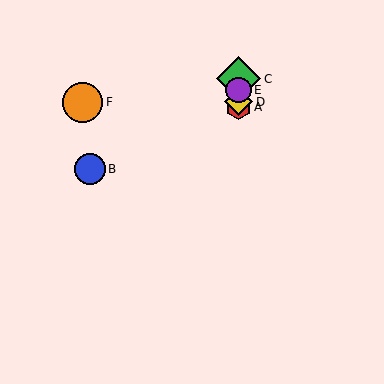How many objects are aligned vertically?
4 objects (A, C, D, E) are aligned vertically.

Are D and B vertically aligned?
No, D is at x≈239 and B is at x≈90.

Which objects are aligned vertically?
Objects A, C, D, E are aligned vertically.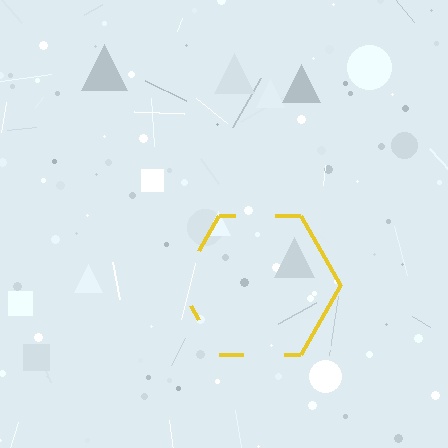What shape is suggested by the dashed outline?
The dashed outline suggests a hexagon.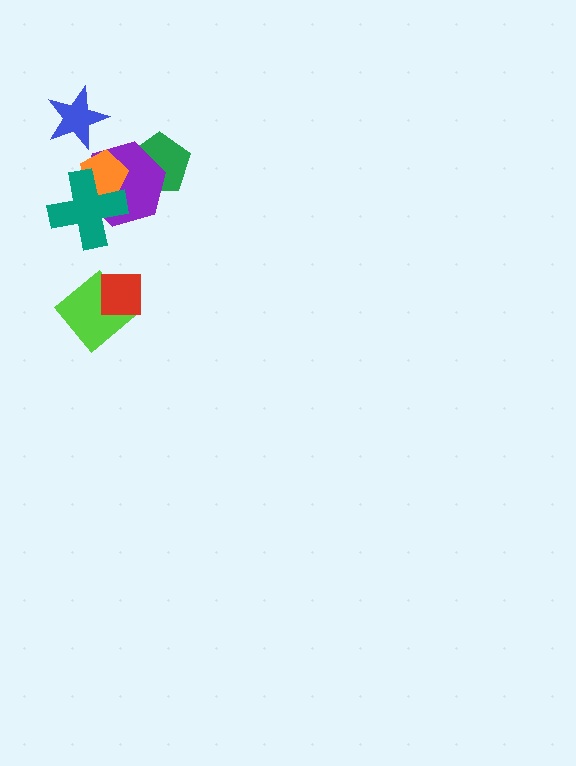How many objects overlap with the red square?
1 object overlaps with the red square.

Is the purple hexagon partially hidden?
Yes, it is partially covered by another shape.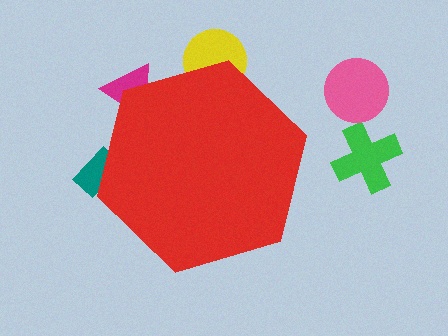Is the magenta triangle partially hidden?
Yes, the magenta triangle is partially hidden behind the red hexagon.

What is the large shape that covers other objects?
A red hexagon.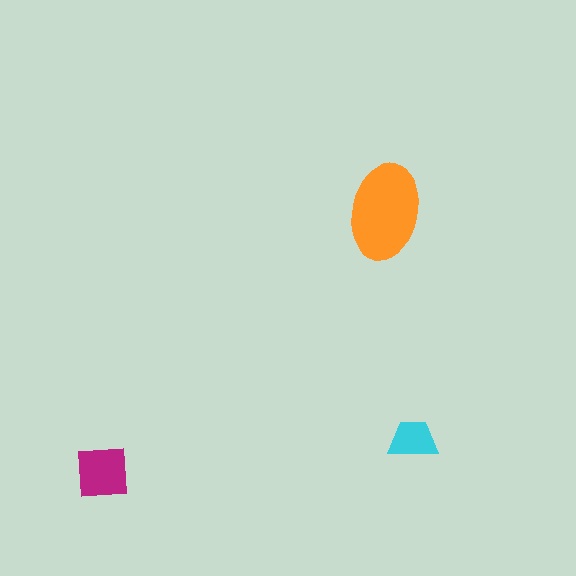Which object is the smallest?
The cyan trapezoid.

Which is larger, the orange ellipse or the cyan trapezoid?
The orange ellipse.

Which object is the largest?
The orange ellipse.